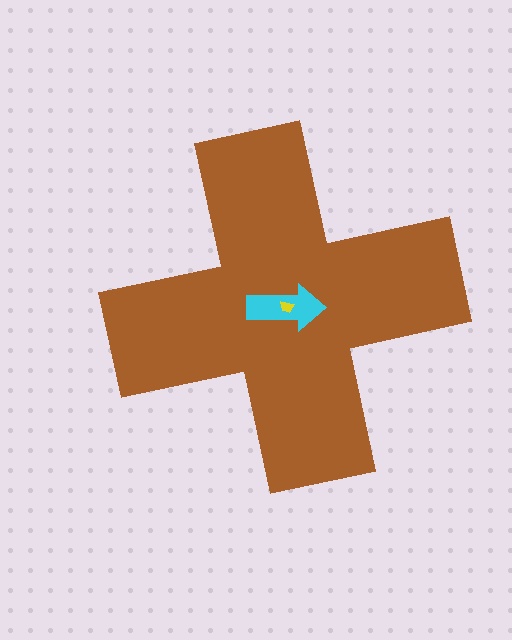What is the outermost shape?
The brown cross.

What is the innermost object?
The yellow trapezoid.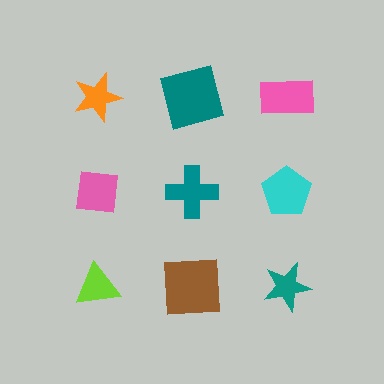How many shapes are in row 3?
3 shapes.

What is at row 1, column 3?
A pink rectangle.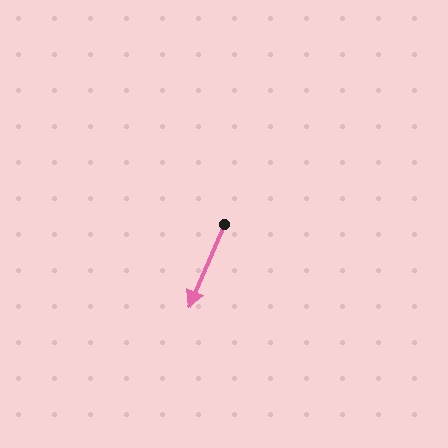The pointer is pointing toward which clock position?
Roughly 7 o'clock.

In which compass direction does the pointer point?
Southwest.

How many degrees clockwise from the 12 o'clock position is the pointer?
Approximately 203 degrees.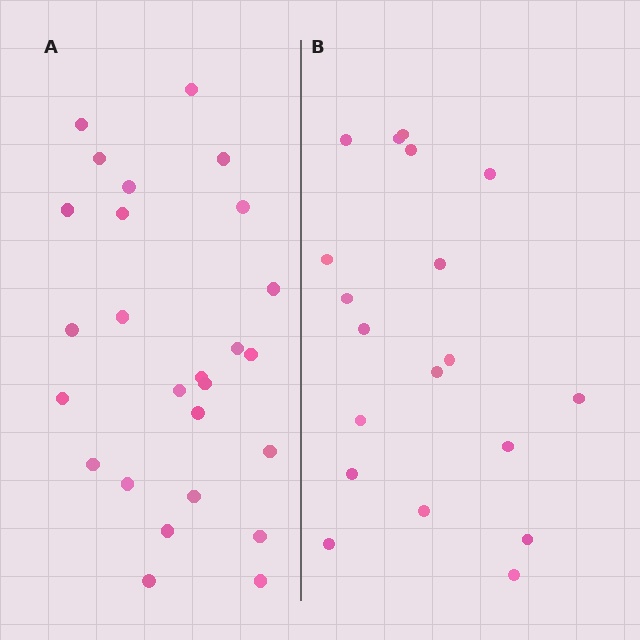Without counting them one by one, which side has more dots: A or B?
Region A (the left region) has more dots.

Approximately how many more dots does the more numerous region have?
Region A has roughly 8 or so more dots than region B.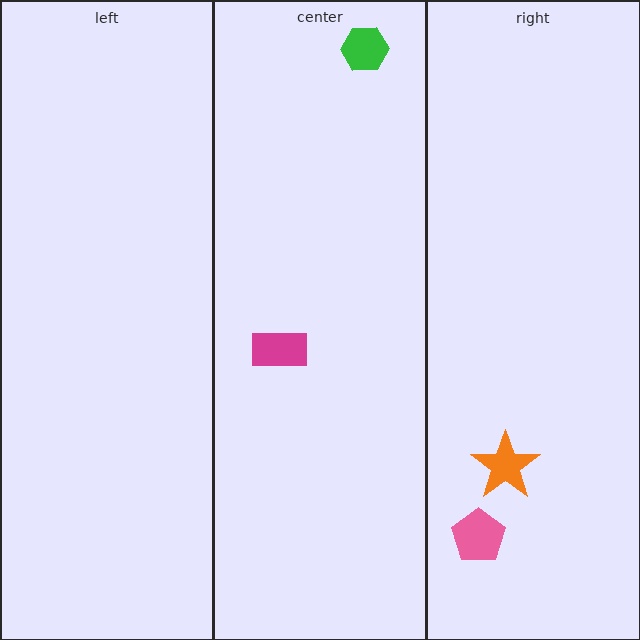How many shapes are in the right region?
2.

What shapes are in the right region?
The pink pentagon, the orange star.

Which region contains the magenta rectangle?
The center region.